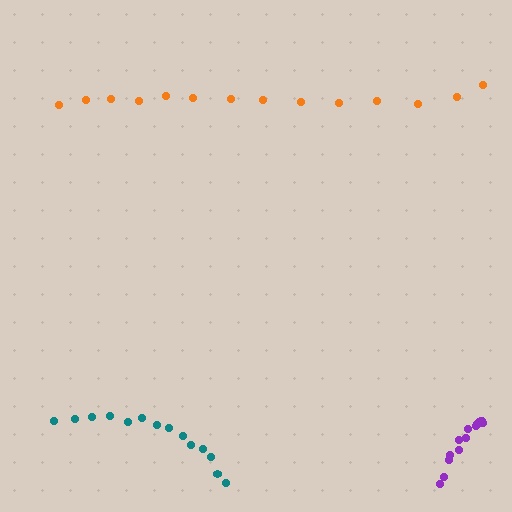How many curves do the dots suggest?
There are 3 distinct paths.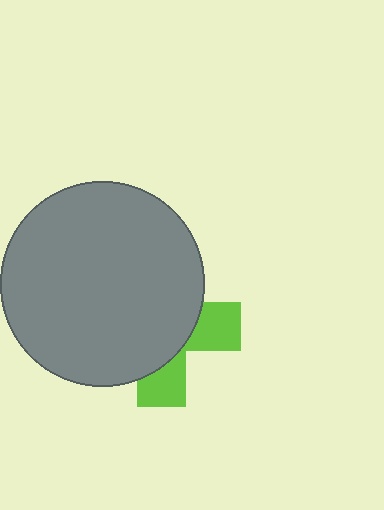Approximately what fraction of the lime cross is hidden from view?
Roughly 68% of the lime cross is hidden behind the gray circle.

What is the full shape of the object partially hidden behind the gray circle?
The partially hidden object is a lime cross.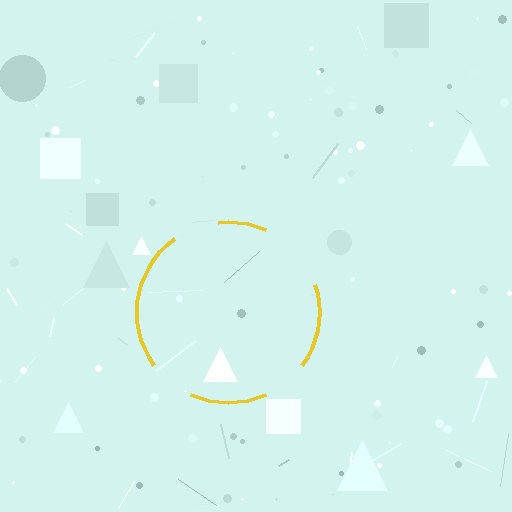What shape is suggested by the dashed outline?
The dashed outline suggests a circle.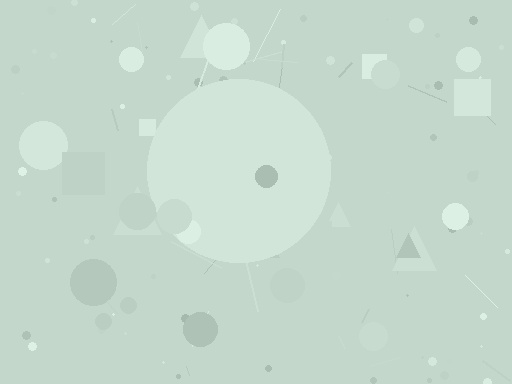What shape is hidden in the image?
A circle is hidden in the image.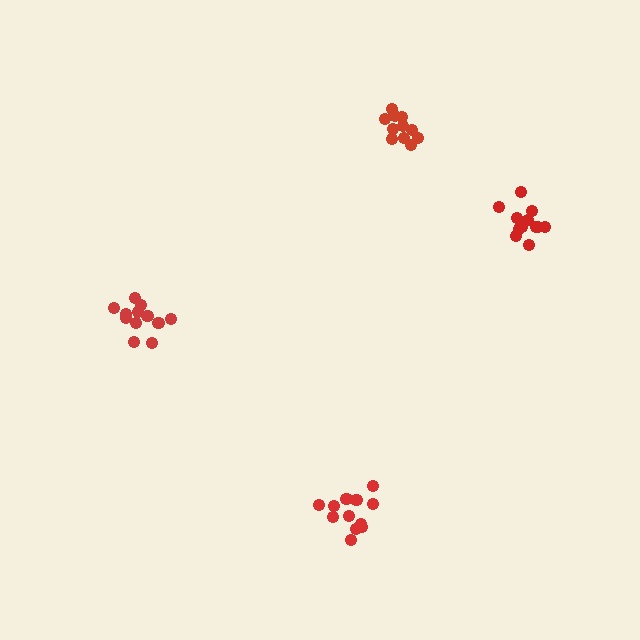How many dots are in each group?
Group 1: 12 dots, Group 2: 12 dots, Group 3: 11 dots, Group 4: 12 dots (47 total).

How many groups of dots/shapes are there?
There are 4 groups.